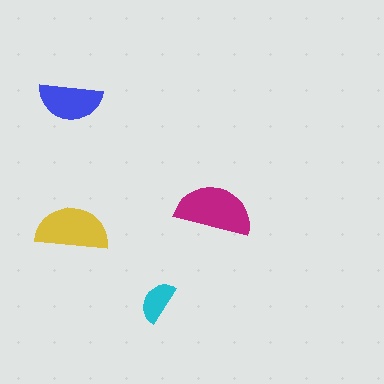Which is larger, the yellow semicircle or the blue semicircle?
The yellow one.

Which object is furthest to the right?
The magenta semicircle is rightmost.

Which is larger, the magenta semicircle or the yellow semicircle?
The magenta one.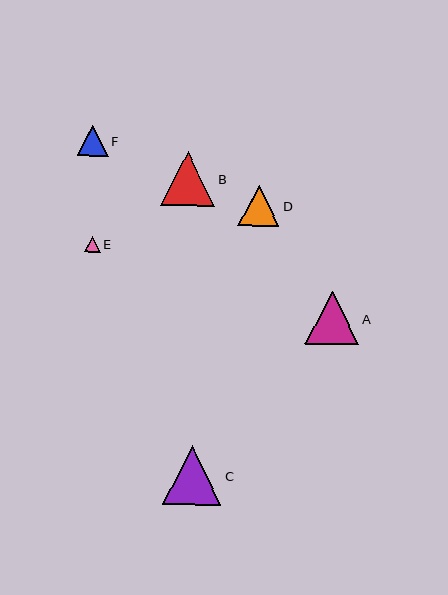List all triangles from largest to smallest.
From largest to smallest: C, B, A, D, F, E.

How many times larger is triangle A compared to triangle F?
Triangle A is approximately 1.7 times the size of triangle F.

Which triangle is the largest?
Triangle C is the largest with a size of approximately 59 pixels.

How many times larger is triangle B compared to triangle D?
Triangle B is approximately 1.3 times the size of triangle D.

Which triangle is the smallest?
Triangle E is the smallest with a size of approximately 16 pixels.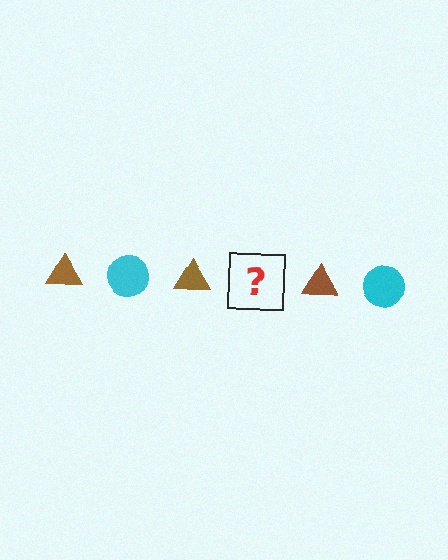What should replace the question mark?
The question mark should be replaced with a cyan circle.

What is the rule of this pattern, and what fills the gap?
The rule is that the pattern alternates between brown triangle and cyan circle. The gap should be filled with a cyan circle.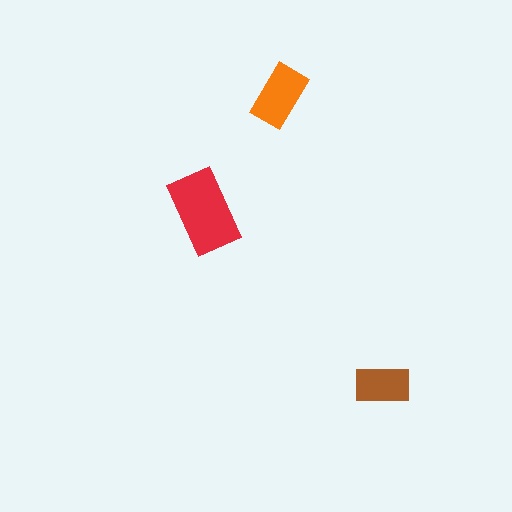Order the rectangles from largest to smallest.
the red one, the orange one, the brown one.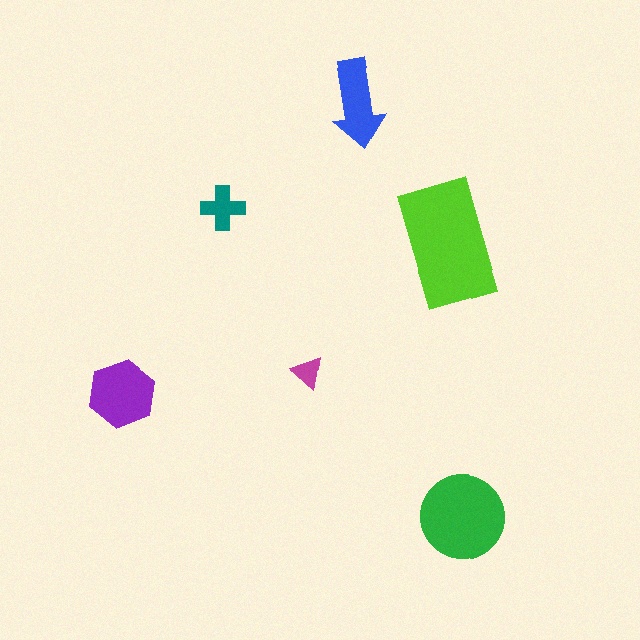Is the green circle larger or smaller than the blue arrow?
Larger.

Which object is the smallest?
The magenta triangle.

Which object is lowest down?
The green circle is bottommost.